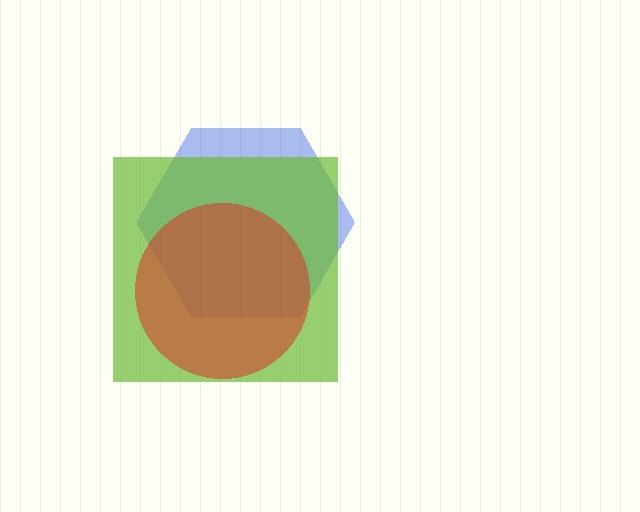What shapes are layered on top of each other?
The layered shapes are: a blue hexagon, a lime square, a red circle.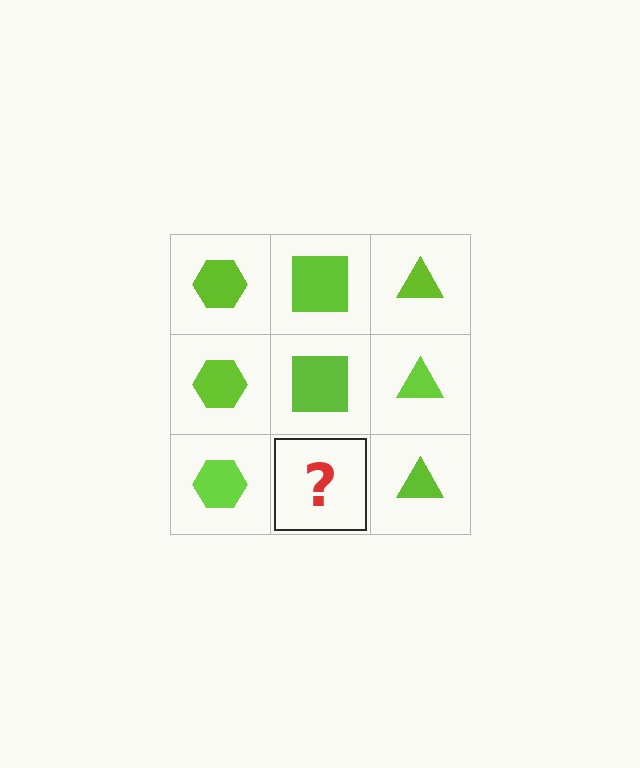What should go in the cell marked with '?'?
The missing cell should contain a lime square.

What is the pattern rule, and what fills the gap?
The rule is that each column has a consistent shape. The gap should be filled with a lime square.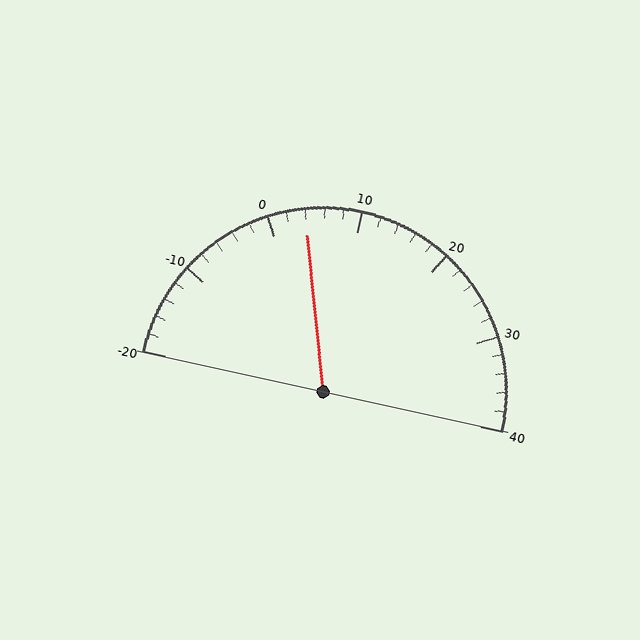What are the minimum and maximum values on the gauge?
The gauge ranges from -20 to 40.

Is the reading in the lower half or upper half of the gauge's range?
The reading is in the lower half of the range (-20 to 40).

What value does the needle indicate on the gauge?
The needle indicates approximately 4.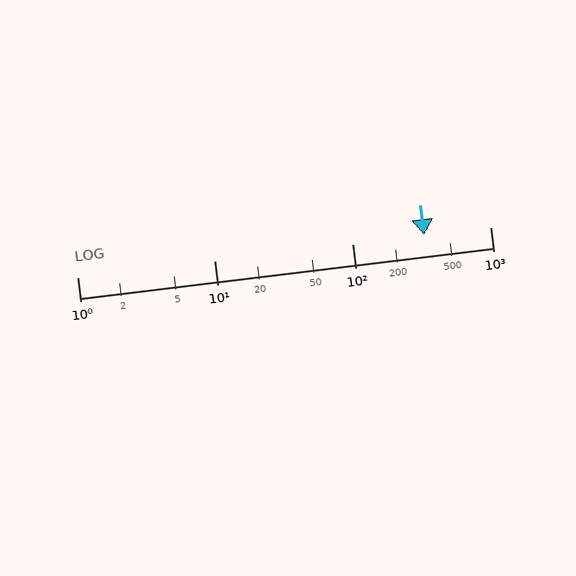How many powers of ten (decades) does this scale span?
The scale spans 3 decades, from 1 to 1000.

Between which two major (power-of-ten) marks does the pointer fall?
The pointer is between 100 and 1000.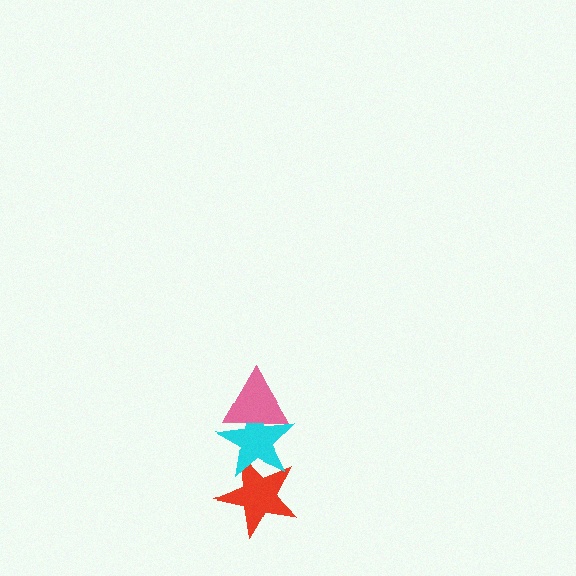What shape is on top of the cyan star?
The pink triangle is on top of the cyan star.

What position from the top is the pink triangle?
The pink triangle is 1st from the top.